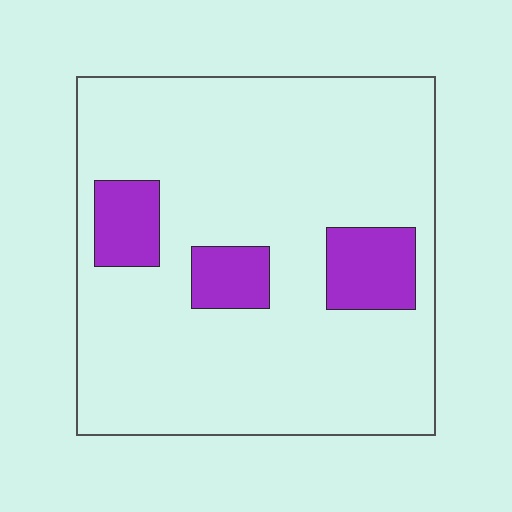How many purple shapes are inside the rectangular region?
3.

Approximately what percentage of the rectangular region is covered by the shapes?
Approximately 15%.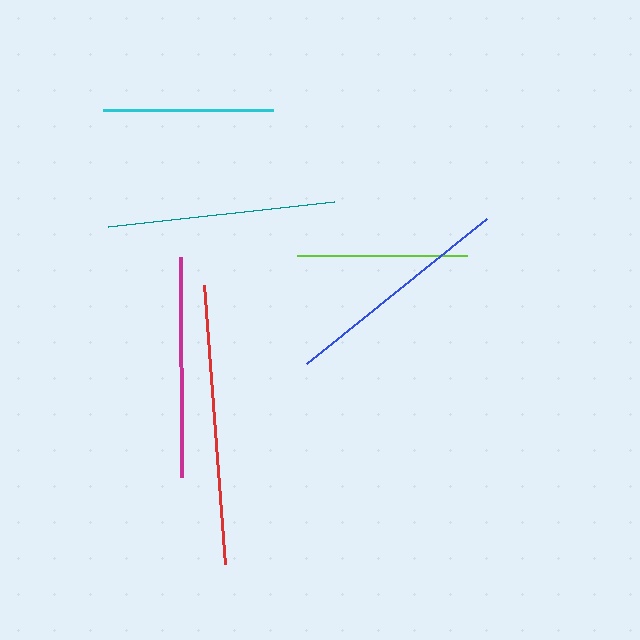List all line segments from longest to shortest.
From longest to shortest: red, blue, teal, magenta, cyan, lime.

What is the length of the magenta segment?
The magenta segment is approximately 220 pixels long.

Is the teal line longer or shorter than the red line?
The red line is longer than the teal line.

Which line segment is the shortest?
The lime line is the shortest at approximately 169 pixels.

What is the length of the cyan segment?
The cyan segment is approximately 170 pixels long.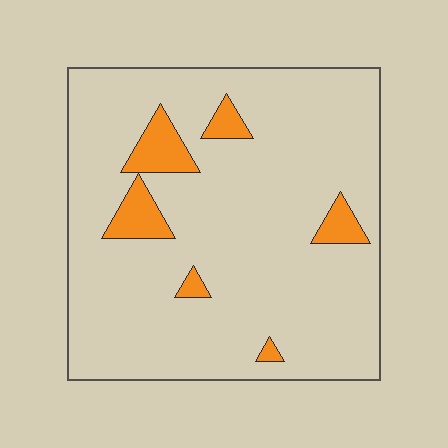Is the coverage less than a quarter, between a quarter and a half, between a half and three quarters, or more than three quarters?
Less than a quarter.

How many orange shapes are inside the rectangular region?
6.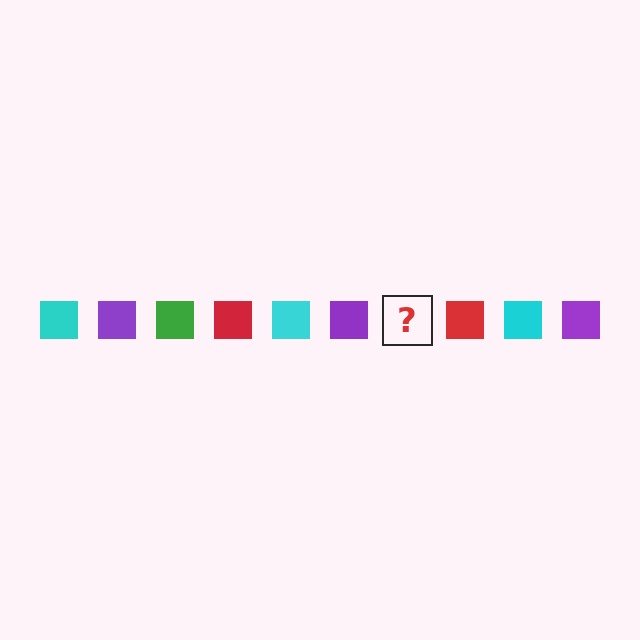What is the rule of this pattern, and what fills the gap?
The rule is that the pattern cycles through cyan, purple, green, red squares. The gap should be filled with a green square.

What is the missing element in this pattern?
The missing element is a green square.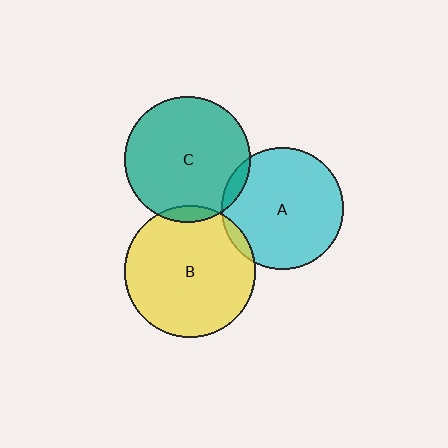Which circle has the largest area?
Circle B (yellow).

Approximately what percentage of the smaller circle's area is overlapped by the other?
Approximately 5%.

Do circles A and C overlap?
Yes.